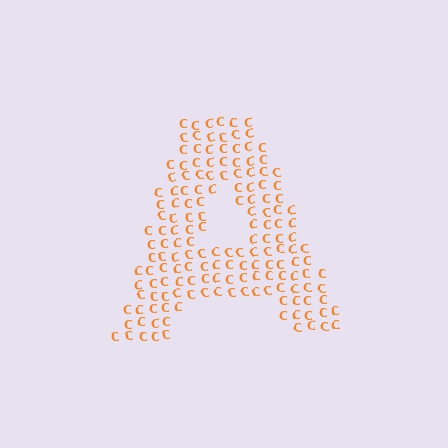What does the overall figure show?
The overall figure shows the letter A.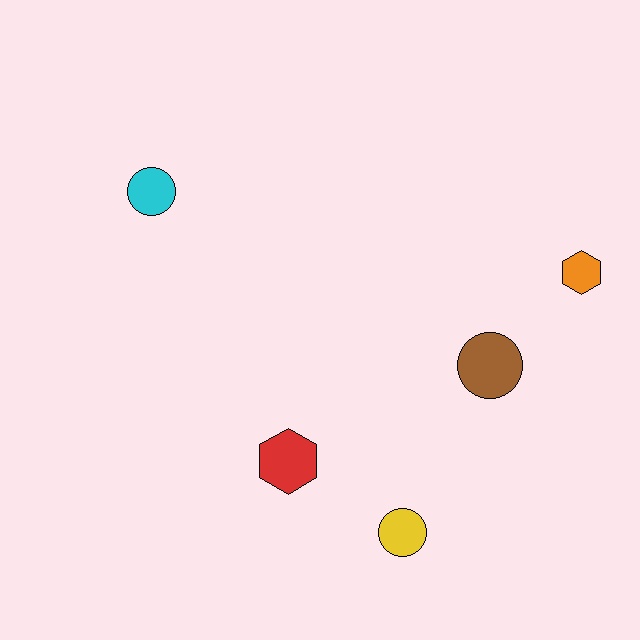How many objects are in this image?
There are 5 objects.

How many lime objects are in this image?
There are no lime objects.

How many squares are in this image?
There are no squares.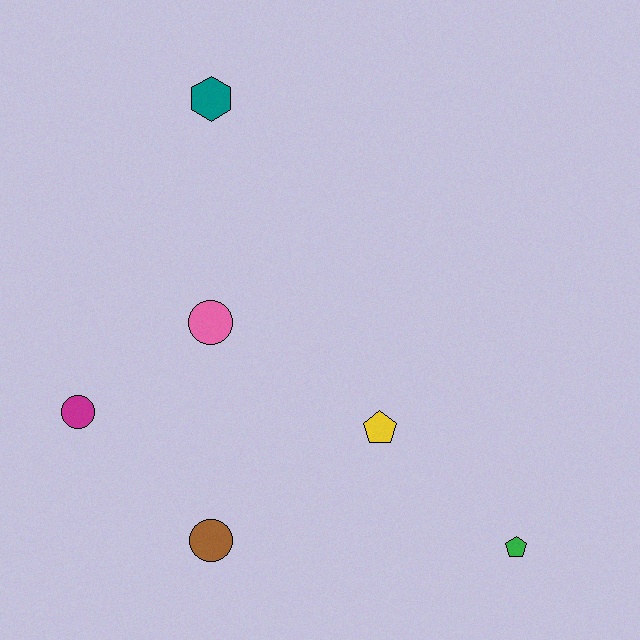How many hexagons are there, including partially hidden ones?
There is 1 hexagon.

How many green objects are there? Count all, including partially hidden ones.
There is 1 green object.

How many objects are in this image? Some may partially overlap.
There are 6 objects.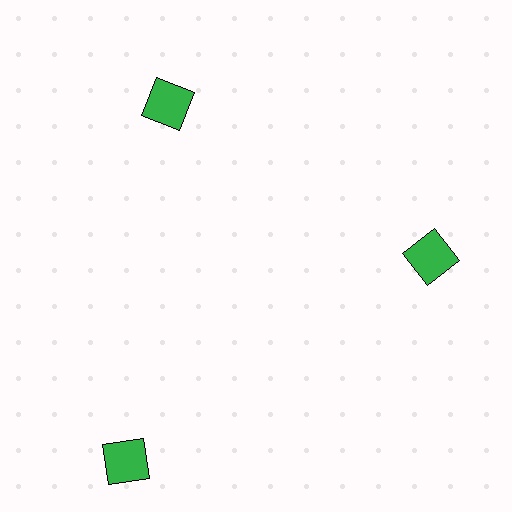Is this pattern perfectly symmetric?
No. The 3 green squares are arranged in a ring, but one element near the 7 o'clock position is pushed outward from the center, breaking the 3-fold rotational symmetry.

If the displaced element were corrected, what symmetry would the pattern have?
It would have 3-fold rotational symmetry — the pattern would map onto itself every 120 degrees.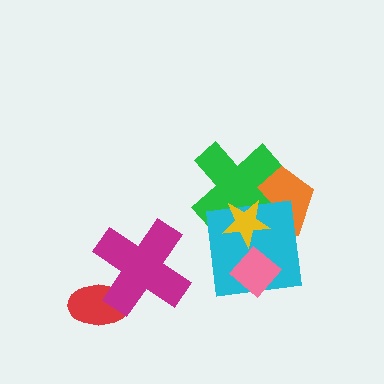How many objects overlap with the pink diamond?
1 object overlaps with the pink diamond.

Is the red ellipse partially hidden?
Yes, it is partially covered by another shape.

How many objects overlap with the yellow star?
3 objects overlap with the yellow star.